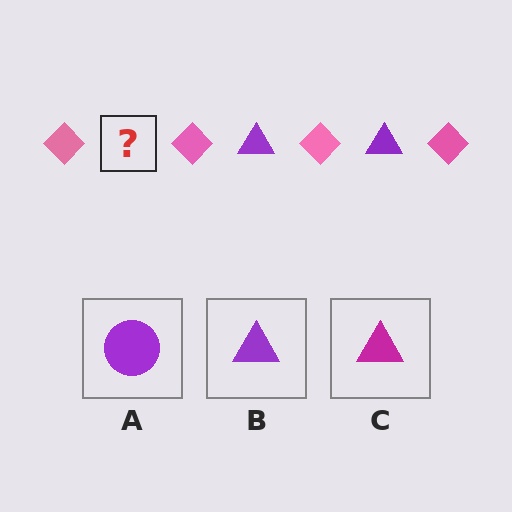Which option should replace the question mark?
Option B.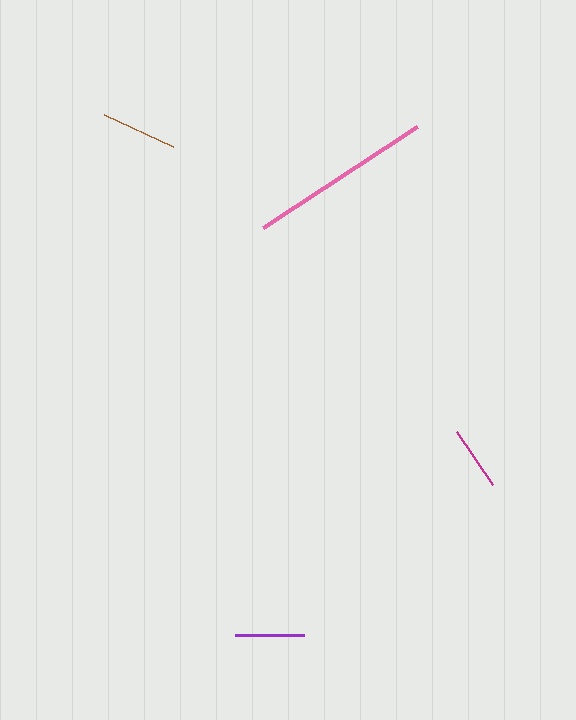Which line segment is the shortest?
The magenta line is the shortest at approximately 64 pixels.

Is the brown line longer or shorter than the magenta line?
The brown line is longer than the magenta line.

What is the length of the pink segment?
The pink segment is approximately 184 pixels long.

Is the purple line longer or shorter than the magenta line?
The purple line is longer than the magenta line.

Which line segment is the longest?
The pink line is the longest at approximately 184 pixels.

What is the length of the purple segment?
The purple segment is approximately 69 pixels long.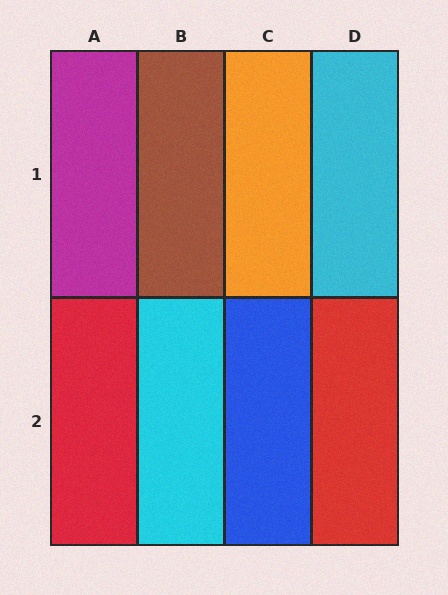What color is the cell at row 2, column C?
Blue.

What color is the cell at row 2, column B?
Cyan.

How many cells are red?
2 cells are red.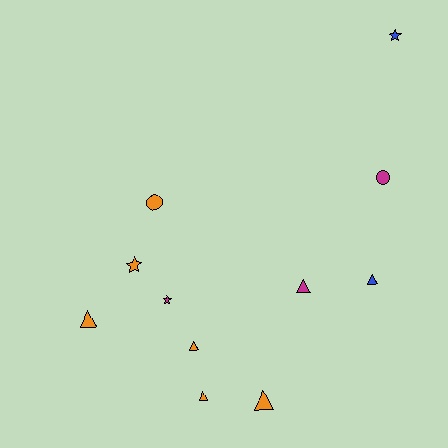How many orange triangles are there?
There are 4 orange triangles.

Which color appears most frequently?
Orange, with 6 objects.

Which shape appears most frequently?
Triangle, with 6 objects.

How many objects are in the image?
There are 11 objects.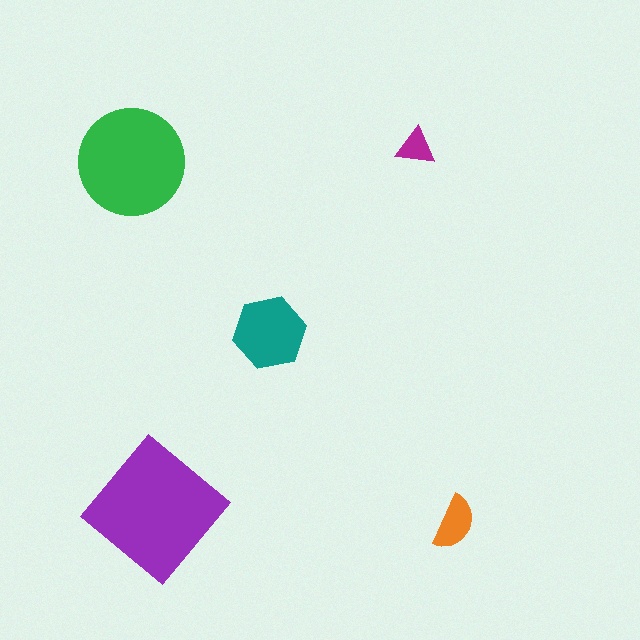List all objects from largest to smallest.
The purple diamond, the green circle, the teal hexagon, the orange semicircle, the magenta triangle.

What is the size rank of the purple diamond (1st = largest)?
1st.